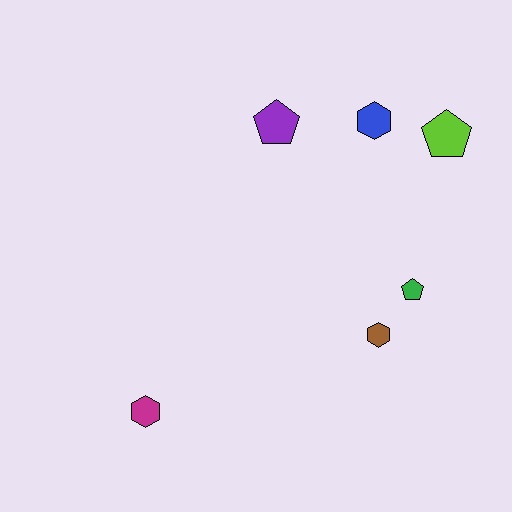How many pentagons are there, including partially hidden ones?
There are 3 pentagons.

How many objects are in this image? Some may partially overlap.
There are 6 objects.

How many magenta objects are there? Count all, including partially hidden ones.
There is 1 magenta object.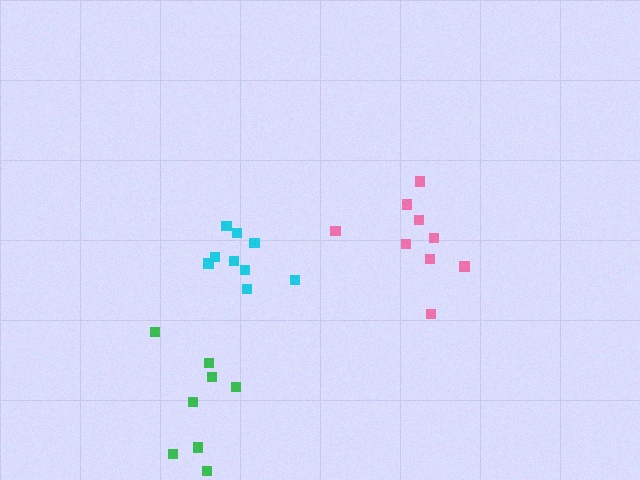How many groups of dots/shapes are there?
There are 3 groups.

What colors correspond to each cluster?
The clusters are colored: cyan, pink, green.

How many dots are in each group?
Group 1: 9 dots, Group 2: 9 dots, Group 3: 8 dots (26 total).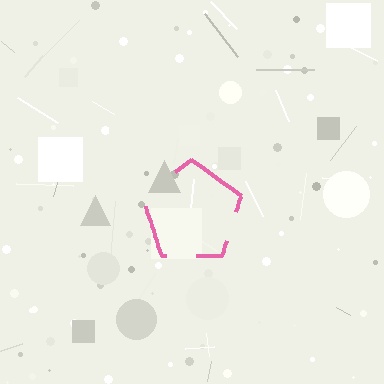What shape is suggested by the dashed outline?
The dashed outline suggests a pentagon.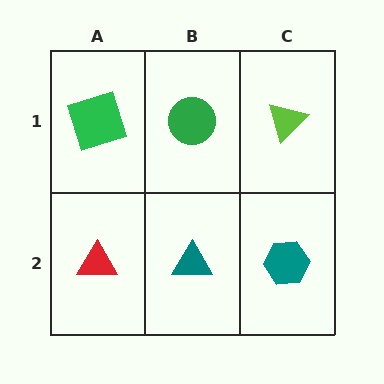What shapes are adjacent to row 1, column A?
A red triangle (row 2, column A), a green circle (row 1, column B).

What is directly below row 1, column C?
A teal hexagon.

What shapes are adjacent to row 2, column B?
A green circle (row 1, column B), a red triangle (row 2, column A), a teal hexagon (row 2, column C).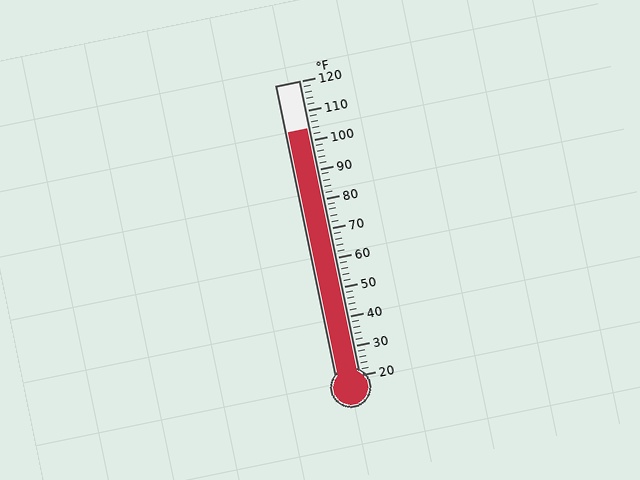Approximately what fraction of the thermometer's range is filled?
The thermometer is filled to approximately 85% of its range.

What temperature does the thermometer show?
The thermometer shows approximately 104°F.